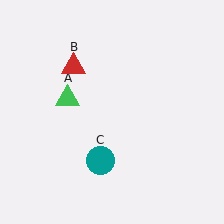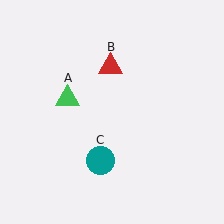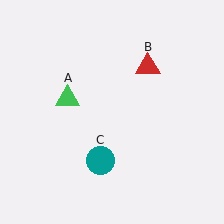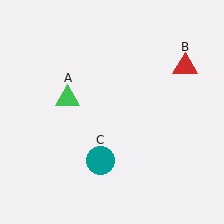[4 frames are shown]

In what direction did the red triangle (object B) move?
The red triangle (object B) moved right.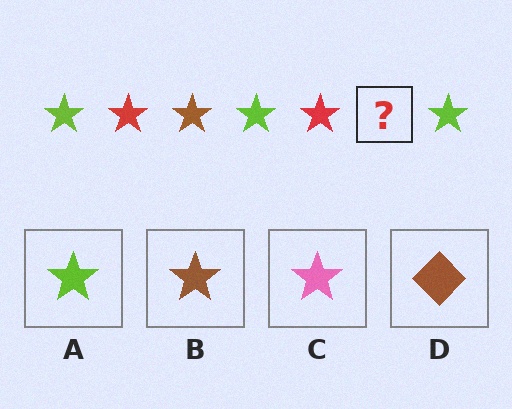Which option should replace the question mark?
Option B.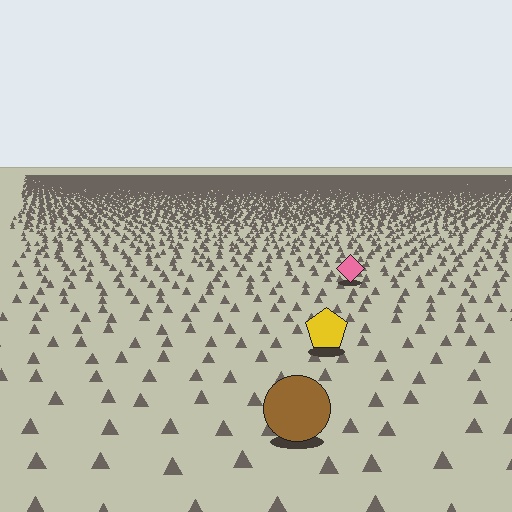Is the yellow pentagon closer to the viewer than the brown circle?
No. The brown circle is closer — you can tell from the texture gradient: the ground texture is coarser near it.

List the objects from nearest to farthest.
From nearest to farthest: the brown circle, the yellow pentagon, the pink diamond.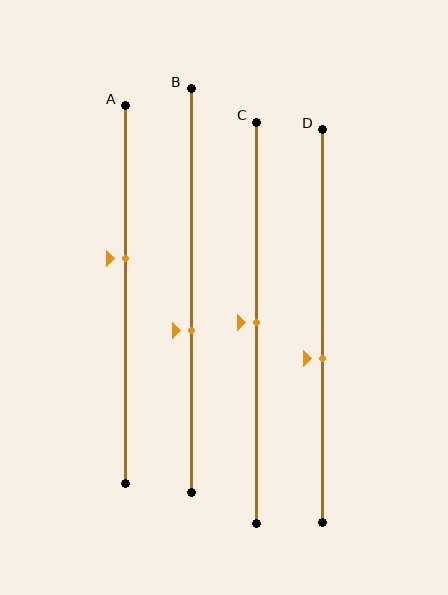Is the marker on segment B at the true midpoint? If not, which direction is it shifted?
No, the marker on segment B is shifted downward by about 10% of the segment length.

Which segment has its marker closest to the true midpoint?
Segment C has its marker closest to the true midpoint.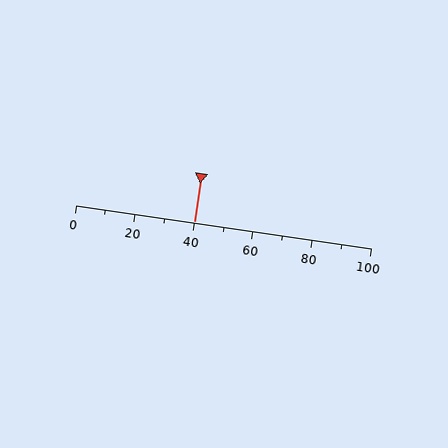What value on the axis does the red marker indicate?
The marker indicates approximately 40.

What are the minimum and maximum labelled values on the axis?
The axis runs from 0 to 100.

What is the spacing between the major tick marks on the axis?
The major ticks are spaced 20 apart.